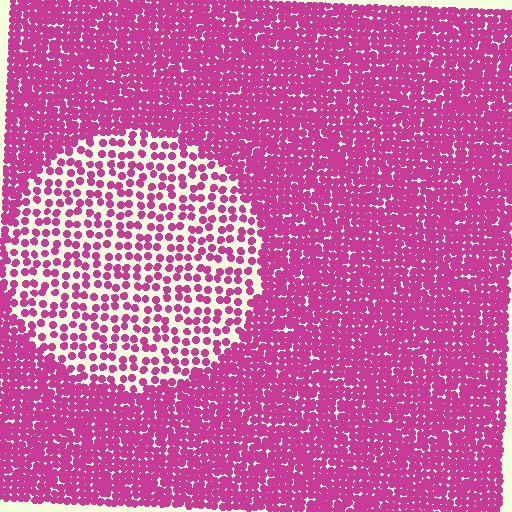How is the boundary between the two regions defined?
The boundary is defined by a change in element density (approximately 2.3x ratio). All elements are the same color, size, and shape.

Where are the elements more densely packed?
The elements are more densely packed outside the circle boundary.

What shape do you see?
I see a circle.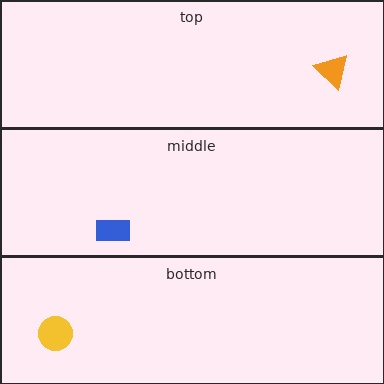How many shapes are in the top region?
1.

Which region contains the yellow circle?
The bottom region.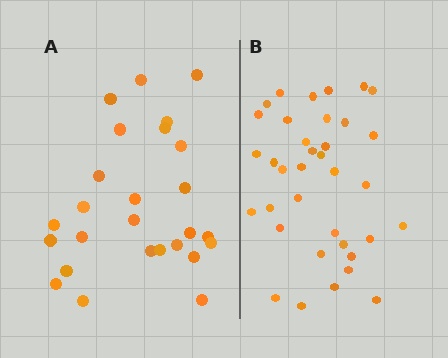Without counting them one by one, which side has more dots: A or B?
Region B (the right region) has more dots.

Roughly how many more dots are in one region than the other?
Region B has roughly 10 or so more dots than region A.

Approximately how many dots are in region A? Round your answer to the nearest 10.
About 30 dots. (The exact count is 26, which rounds to 30.)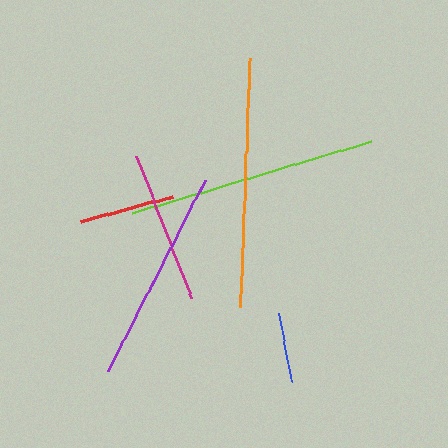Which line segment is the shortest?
The blue line is the shortest at approximately 69 pixels.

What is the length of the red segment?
The red segment is approximately 95 pixels long.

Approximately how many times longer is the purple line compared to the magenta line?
The purple line is approximately 1.4 times the length of the magenta line.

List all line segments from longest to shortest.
From longest to shortest: orange, lime, purple, magenta, red, blue.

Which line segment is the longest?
The orange line is the longest at approximately 250 pixels.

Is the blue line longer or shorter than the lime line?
The lime line is longer than the blue line.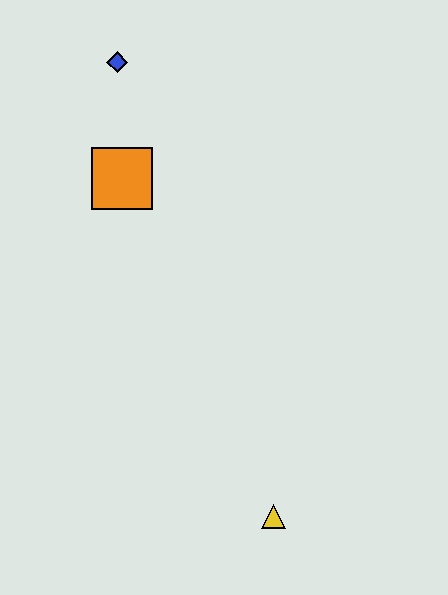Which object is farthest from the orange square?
The yellow triangle is farthest from the orange square.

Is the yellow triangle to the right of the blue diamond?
Yes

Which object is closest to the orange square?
The blue diamond is closest to the orange square.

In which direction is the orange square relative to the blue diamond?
The orange square is below the blue diamond.